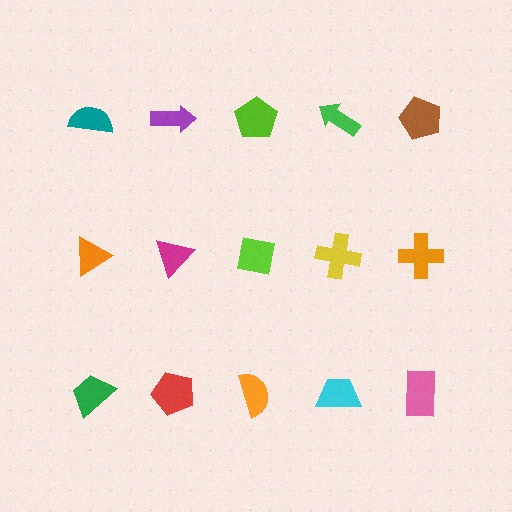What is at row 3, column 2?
A red pentagon.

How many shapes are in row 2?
5 shapes.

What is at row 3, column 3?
An orange semicircle.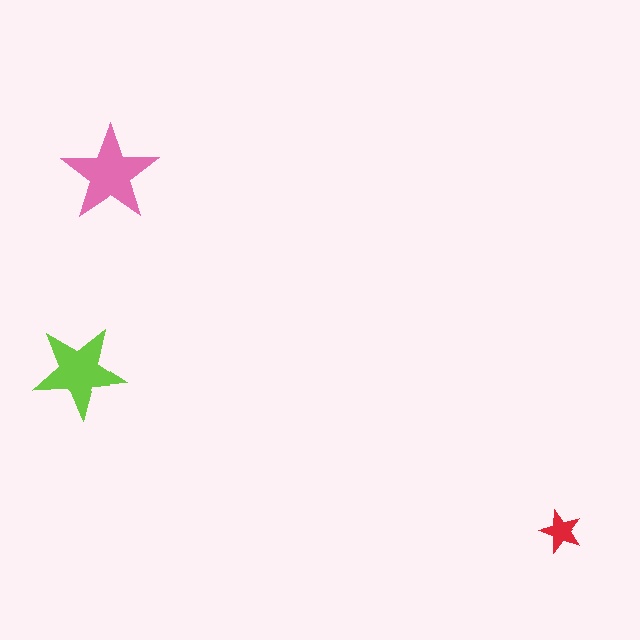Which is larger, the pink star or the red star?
The pink one.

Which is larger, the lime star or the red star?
The lime one.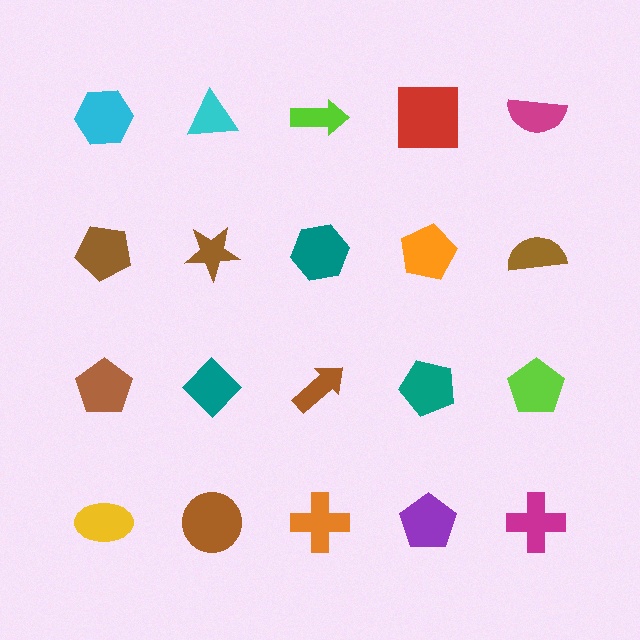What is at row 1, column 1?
A cyan hexagon.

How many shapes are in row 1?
5 shapes.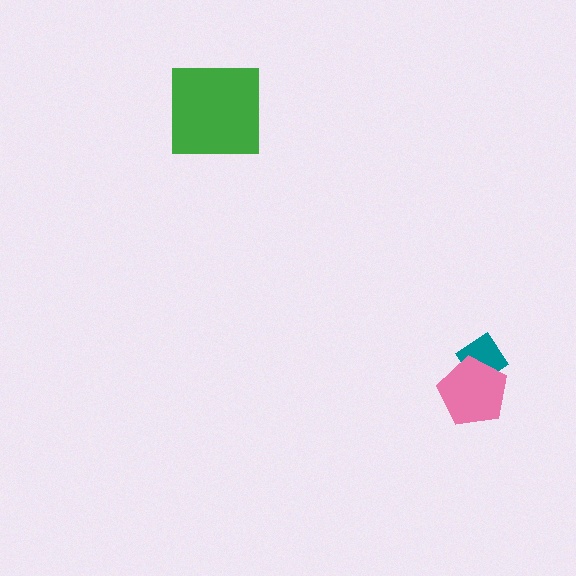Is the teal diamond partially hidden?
Yes, it is partially covered by another shape.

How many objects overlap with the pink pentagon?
1 object overlaps with the pink pentagon.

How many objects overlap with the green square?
0 objects overlap with the green square.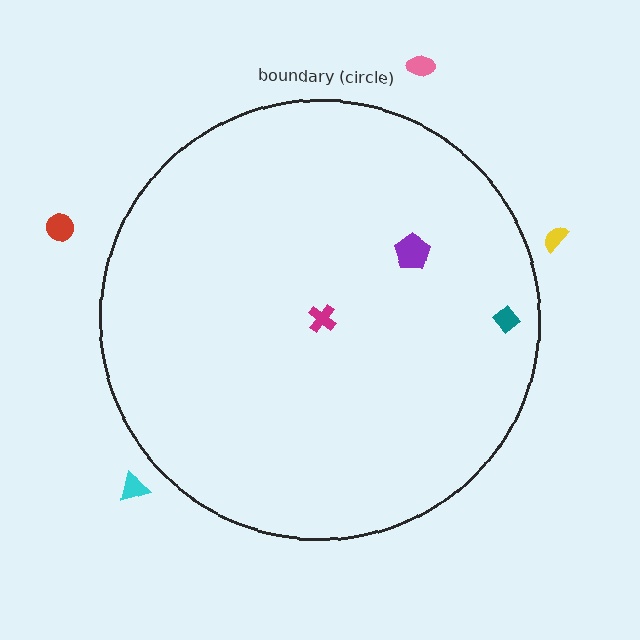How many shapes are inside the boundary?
3 inside, 4 outside.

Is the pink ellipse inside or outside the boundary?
Outside.